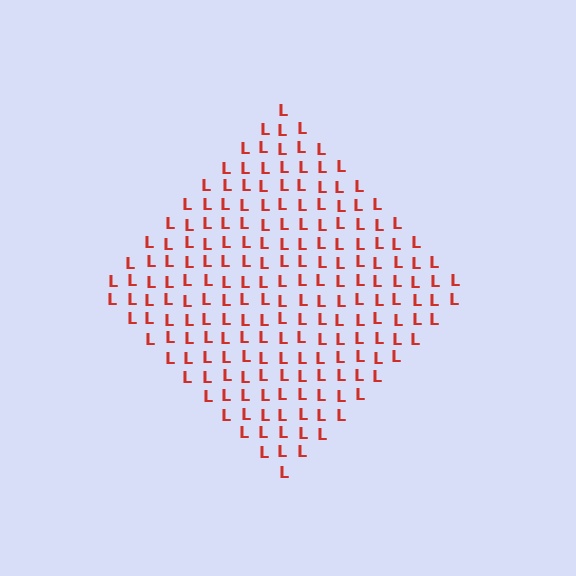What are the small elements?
The small elements are letter L's.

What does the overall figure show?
The overall figure shows a diamond.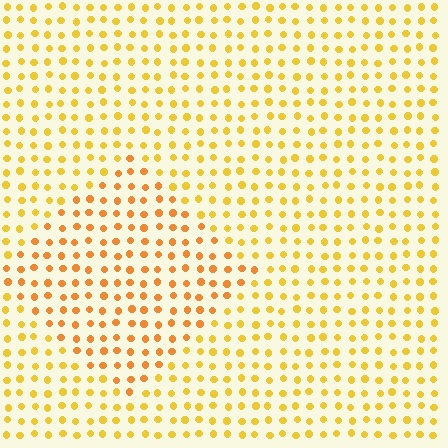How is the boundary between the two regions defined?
The boundary is defined purely by a slight shift in hue (about 21 degrees). Spacing, size, and orientation are identical on both sides.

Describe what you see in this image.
The image is filled with small yellow elements in a uniform arrangement. A diamond-shaped region is visible where the elements are tinted to a slightly different hue, forming a subtle color boundary.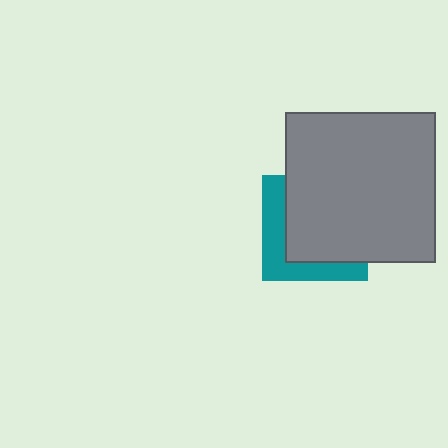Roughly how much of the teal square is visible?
A small part of it is visible (roughly 36%).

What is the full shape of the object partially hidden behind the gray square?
The partially hidden object is a teal square.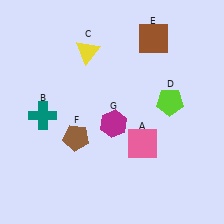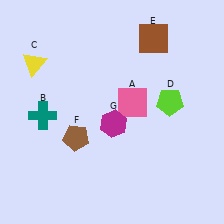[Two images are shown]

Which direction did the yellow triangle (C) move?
The yellow triangle (C) moved left.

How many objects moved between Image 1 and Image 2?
2 objects moved between the two images.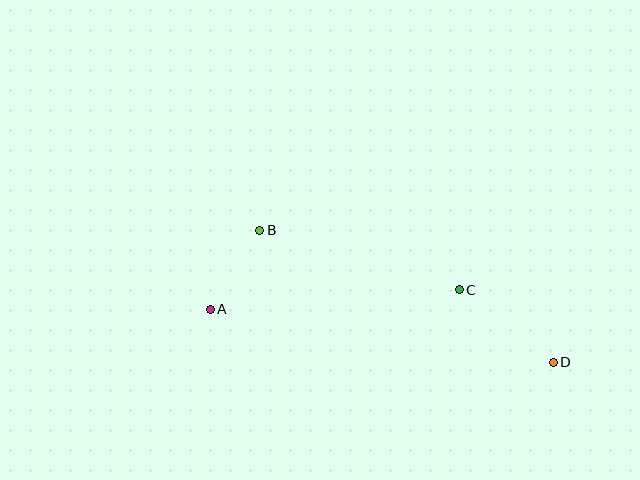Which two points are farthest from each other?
Points A and D are farthest from each other.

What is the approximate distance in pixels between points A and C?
The distance between A and C is approximately 250 pixels.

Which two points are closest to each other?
Points A and B are closest to each other.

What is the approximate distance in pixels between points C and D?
The distance between C and D is approximately 119 pixels.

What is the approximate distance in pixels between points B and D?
The distance between B and D is approximately 322 pixels.